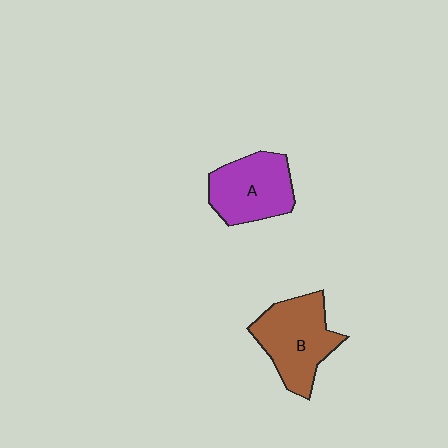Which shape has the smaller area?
Shape A (purple).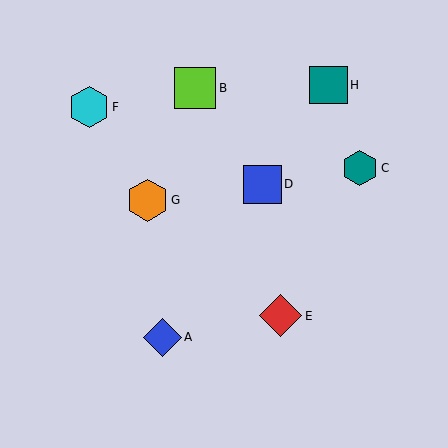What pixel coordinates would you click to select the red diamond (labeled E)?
Click at (281, 316) to select the red diamond E.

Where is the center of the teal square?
The center of the teal square is at (329, 85).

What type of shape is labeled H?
Shape H is a teal square.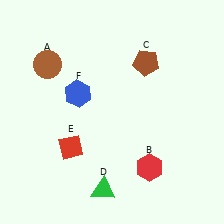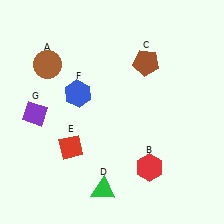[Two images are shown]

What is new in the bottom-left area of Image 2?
A purple diamond (G) was added in the bottom-left area of Image 2.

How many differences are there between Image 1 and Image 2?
There is 1 difference between the two images.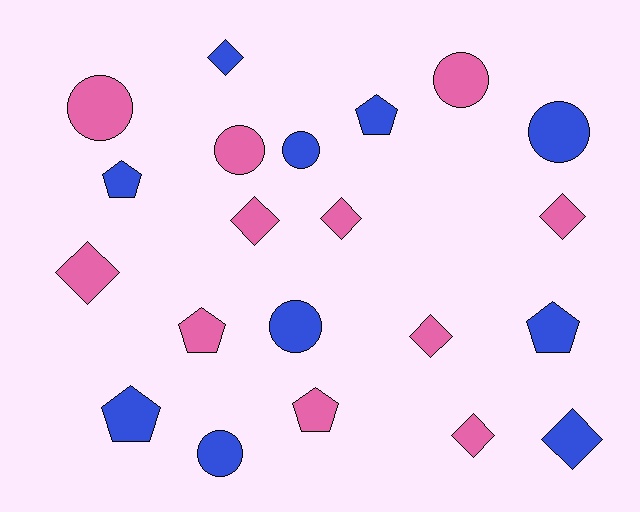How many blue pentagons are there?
There are 4 blue pentagons.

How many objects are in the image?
There are 21 objects.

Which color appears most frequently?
Pink, with 11 objects.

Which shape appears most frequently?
Diamond, with 8 objects.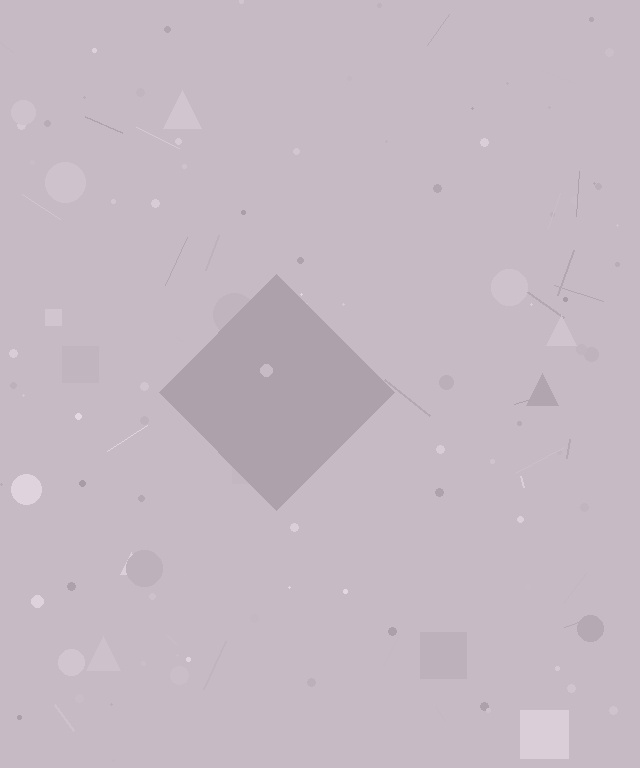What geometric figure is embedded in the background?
A diamond is embedded in the background.